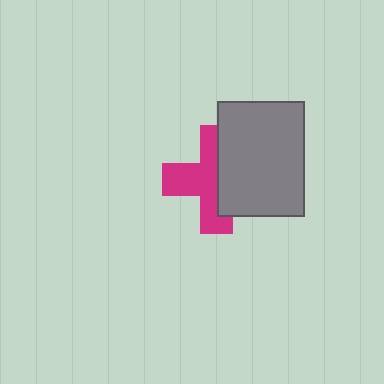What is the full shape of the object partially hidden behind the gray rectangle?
The partially hidden object is a magenta cross.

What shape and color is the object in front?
The object in front is a gray rectangle.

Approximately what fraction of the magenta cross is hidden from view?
Roughly 43% of the magenta cross is hidden behind the gray rectangle.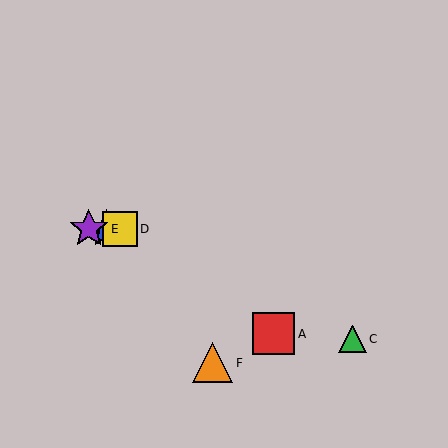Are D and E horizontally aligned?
Yes, both are at y≈229.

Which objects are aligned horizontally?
Objects B, D, E are aligned horizontally.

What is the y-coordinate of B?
Object B is at y≈229.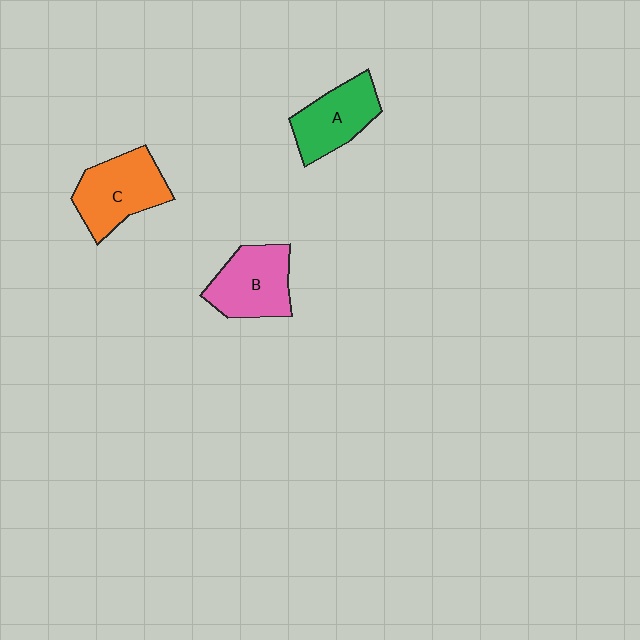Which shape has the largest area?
Shape C (orange).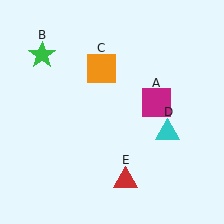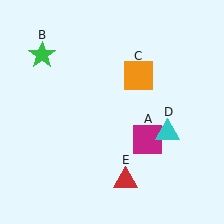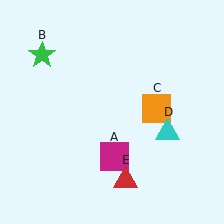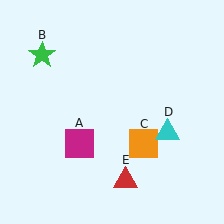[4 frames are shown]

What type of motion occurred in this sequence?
The magenta square (object A), orange square (object C) rotated clockwise around the center of the scene.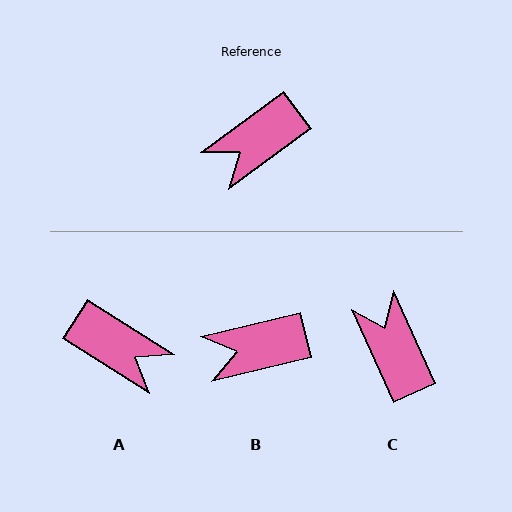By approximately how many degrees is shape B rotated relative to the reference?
Approximately 23 degrees clockwise.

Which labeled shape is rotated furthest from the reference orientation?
A, about 111 degrees away.